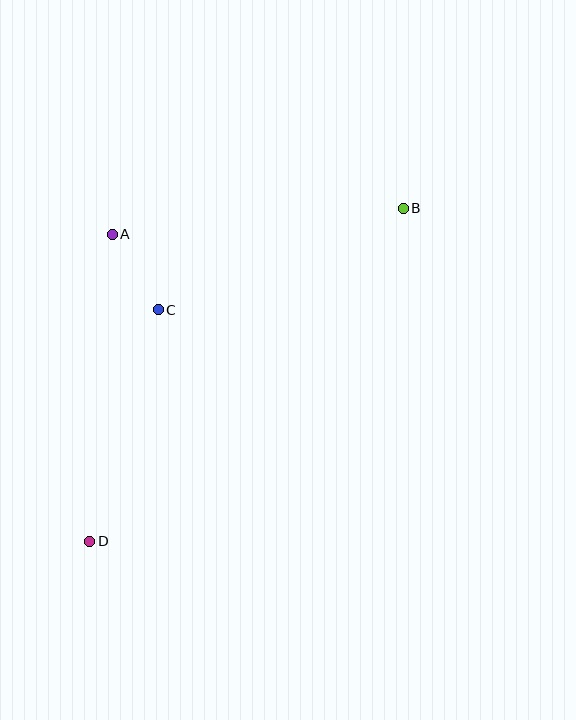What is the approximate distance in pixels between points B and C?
The distance between B and C is approximately 265 pixels.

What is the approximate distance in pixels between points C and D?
The distance between C and D is approximately 242 pixels.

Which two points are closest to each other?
Points A and C are closest to each other.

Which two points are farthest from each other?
Points B and D are farthest from each other.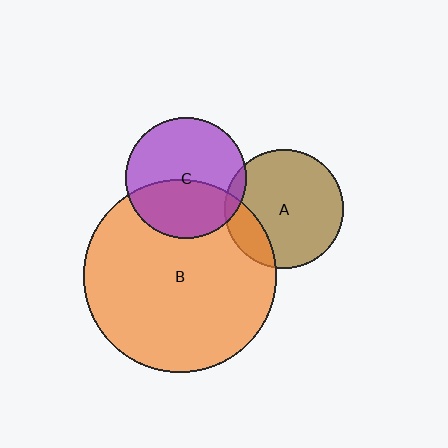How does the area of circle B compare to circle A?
Approximately 2.6 times.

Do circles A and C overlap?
Yes.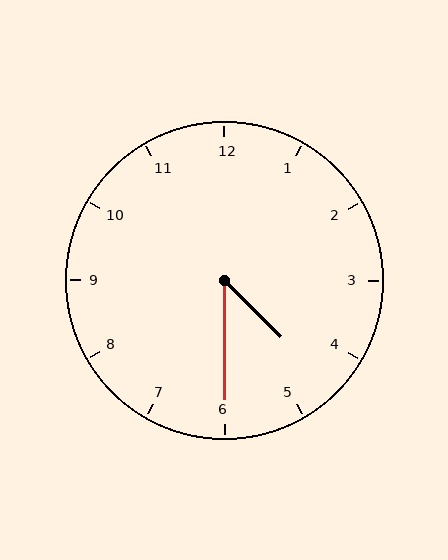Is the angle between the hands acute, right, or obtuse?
It is acute.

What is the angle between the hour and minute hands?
Approximately 45 degrees.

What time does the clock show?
4:30.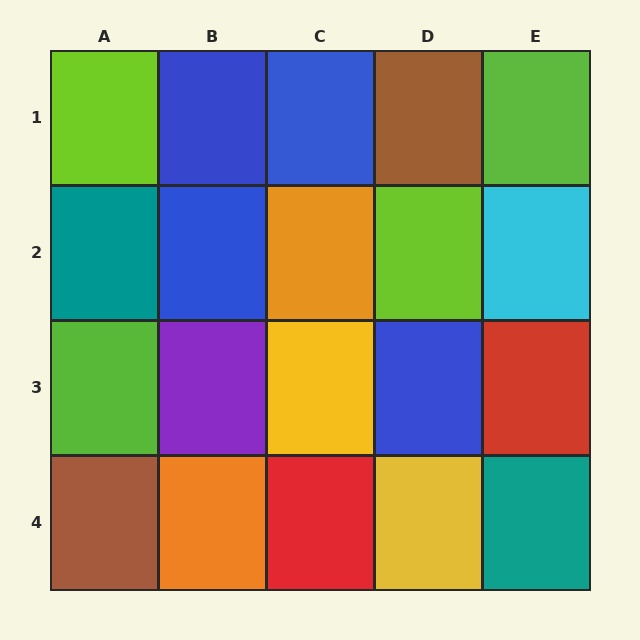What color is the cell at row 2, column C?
Orange.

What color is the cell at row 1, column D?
Brown.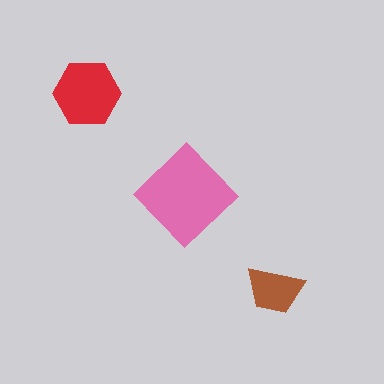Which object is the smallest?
The brown trapezoid.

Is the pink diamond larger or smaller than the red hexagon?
Larger.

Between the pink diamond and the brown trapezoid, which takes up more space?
The pink diamond.